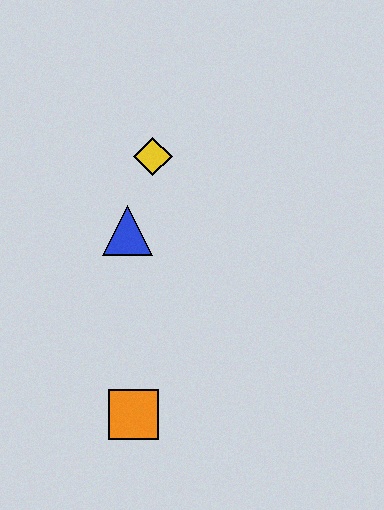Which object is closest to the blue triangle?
The yellow diamond is closest to the blue triangle.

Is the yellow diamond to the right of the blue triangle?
Yes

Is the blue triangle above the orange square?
Yes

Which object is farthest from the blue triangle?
The orange square is farthest from the blue triangle.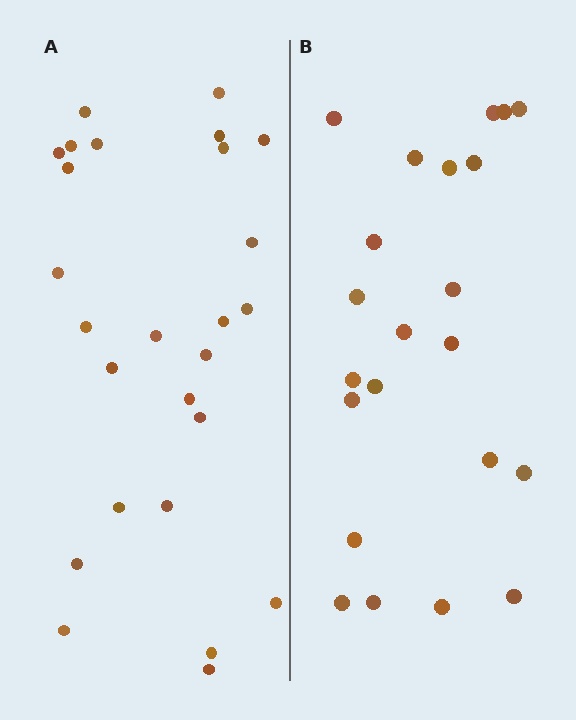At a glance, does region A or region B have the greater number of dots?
Region A (the left region) has more dots.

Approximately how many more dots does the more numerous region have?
Region A has about 4 more dots than region B.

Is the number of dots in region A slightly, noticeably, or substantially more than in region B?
Region A has only slightly more — the two regions are fairly close. The ratio is roughly 1.2 to 1.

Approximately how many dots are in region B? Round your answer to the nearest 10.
About 20 dots. (The exact count is 22, which rounds to 20.)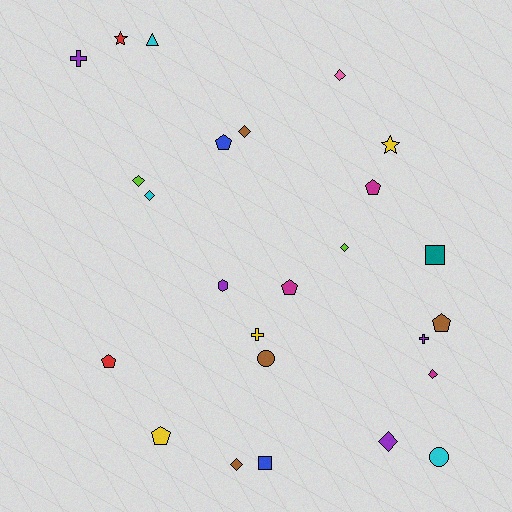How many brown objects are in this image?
There are 4 brown objects.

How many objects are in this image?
There are 25 objects.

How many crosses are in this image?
There are 3 crosses.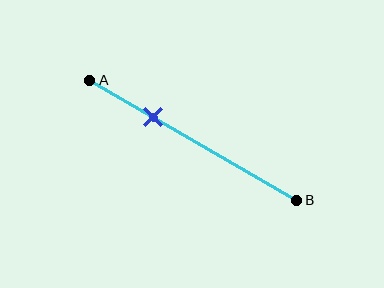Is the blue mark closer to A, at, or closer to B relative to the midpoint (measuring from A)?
The blue mark is closer to point A than the midpoint of segment AB.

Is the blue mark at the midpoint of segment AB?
No, the mark is at about 30% from A, not at the 50% midpoint.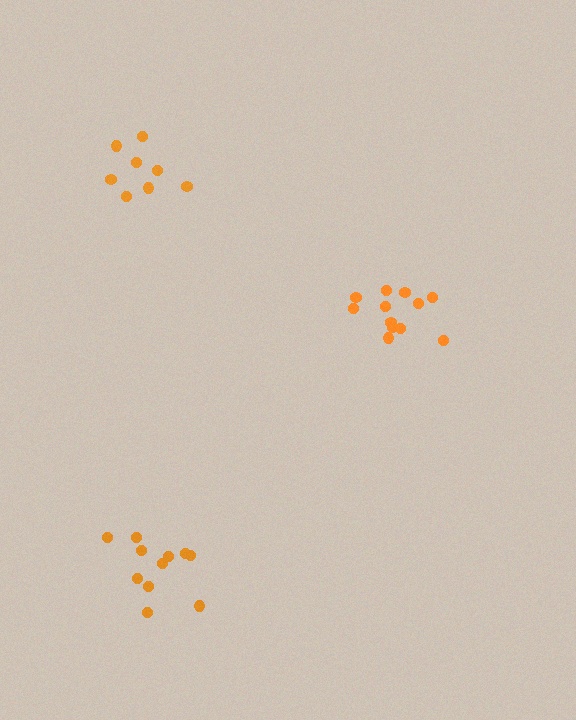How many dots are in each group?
Group 1: 11 dots, Group 2: 8 dots, Group 3: 12 dots (31 total).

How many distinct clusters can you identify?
There are 3 distinct clusters.